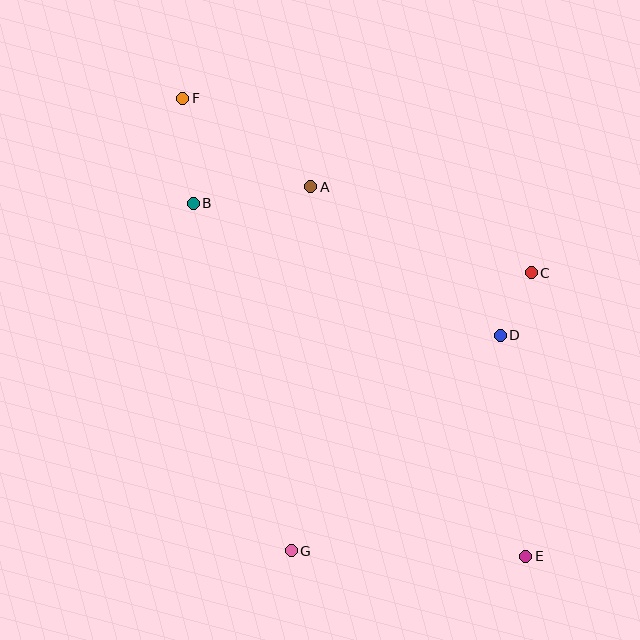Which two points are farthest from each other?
Points E and F are farthest from each other.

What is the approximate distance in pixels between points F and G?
The distance between F and G is approximately 465 pixels.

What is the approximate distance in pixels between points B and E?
The distance between B and E is approximately 485 pixels.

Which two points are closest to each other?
Points C and D are closest to each other.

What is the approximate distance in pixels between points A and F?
The distance between A and F is approximately 156 pixels.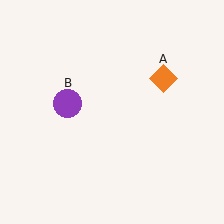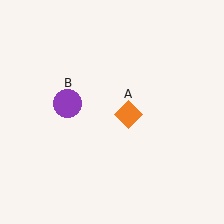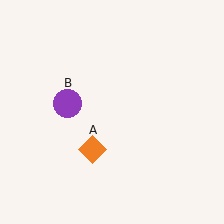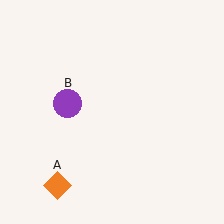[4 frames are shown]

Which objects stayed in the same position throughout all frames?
Purple circle (object B) remained stationary.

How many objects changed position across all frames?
1 object changed position: orange diamond (object A).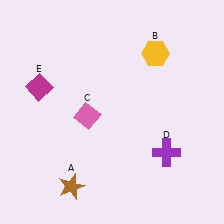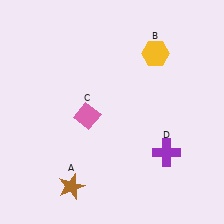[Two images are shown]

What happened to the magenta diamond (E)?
The magenta diamond (E) was removed in Image 2. It was in the top-left area of Image 1.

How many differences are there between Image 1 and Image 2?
There is 1 difference between the two images.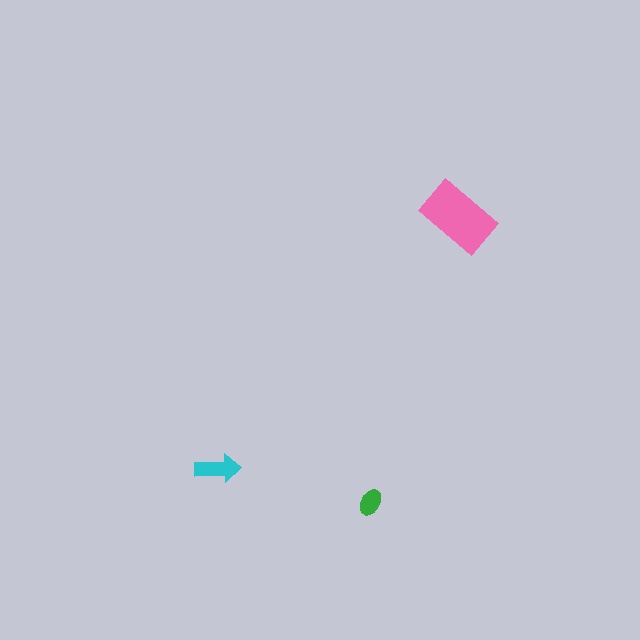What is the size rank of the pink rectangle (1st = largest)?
1st.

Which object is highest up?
The pink rectangle is topmost.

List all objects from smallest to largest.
The green ellipse, the cyan arrow, the pink rectangle.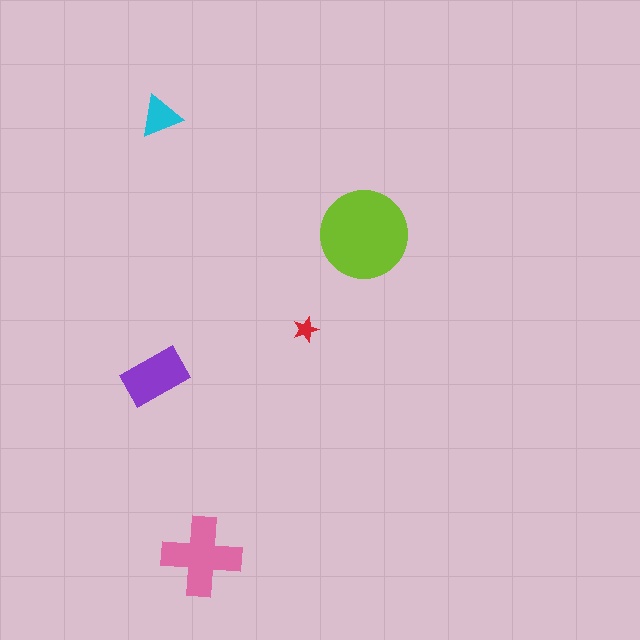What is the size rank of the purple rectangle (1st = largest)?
3rd.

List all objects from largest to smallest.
The lime circle, the pink cross, the purple rectangle, the cyan triangle, the red star.